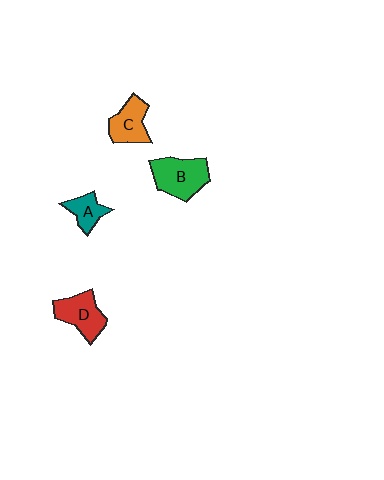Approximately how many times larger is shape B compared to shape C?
Approximately 1.4 times.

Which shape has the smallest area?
Shape A (teal).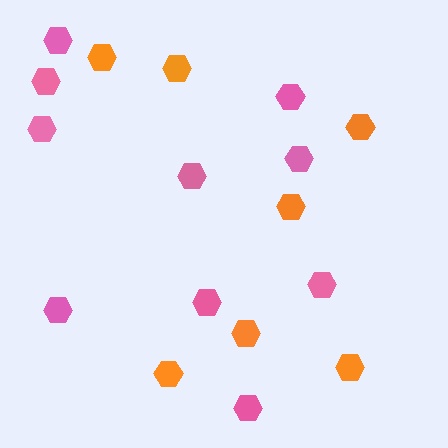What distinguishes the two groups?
There are 2 groups: one group of pink hexagons (10) and one group of orange hexagons (7).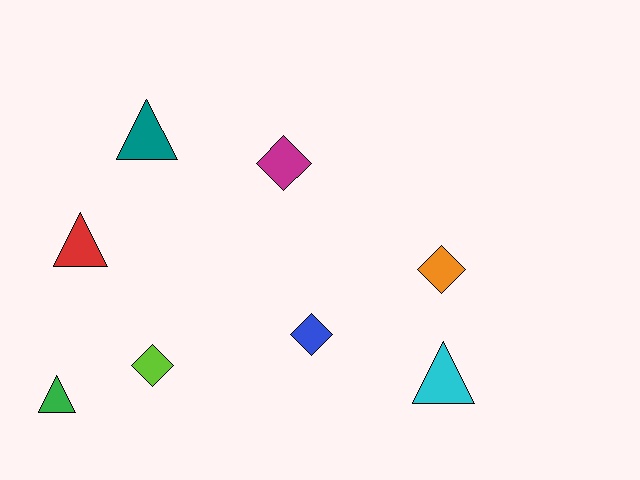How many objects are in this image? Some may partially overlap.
There are 8 objects.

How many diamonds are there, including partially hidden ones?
There are 4 diamonds.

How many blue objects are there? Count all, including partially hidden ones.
There is 1 blue object.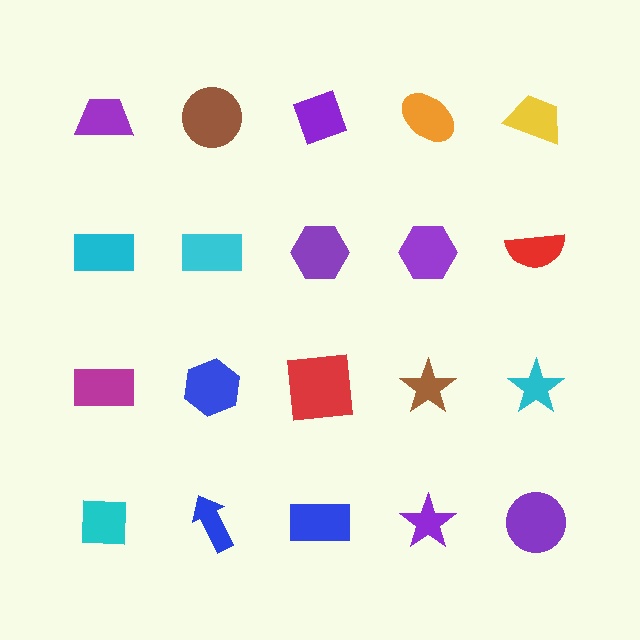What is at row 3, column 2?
A blue hexagon.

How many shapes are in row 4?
5 shapes.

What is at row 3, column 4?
A brown star.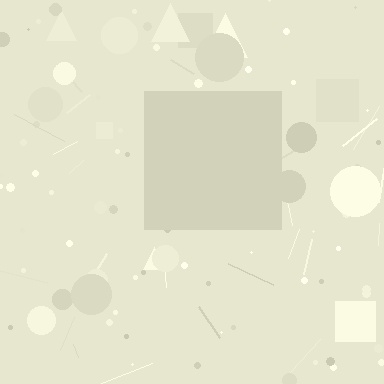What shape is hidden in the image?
A square is hidden in the image.